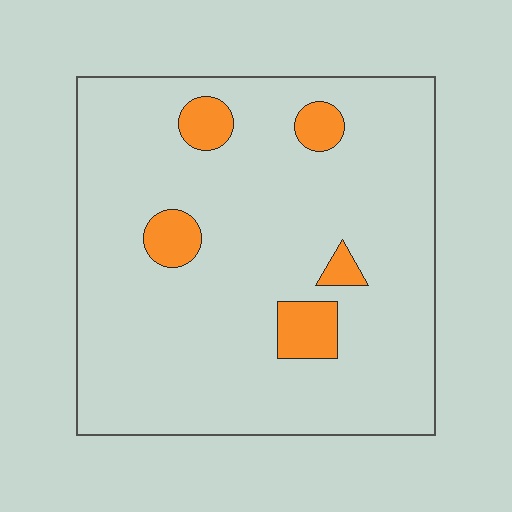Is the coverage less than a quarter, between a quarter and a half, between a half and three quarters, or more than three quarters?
Less than a quarter.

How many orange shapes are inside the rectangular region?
5.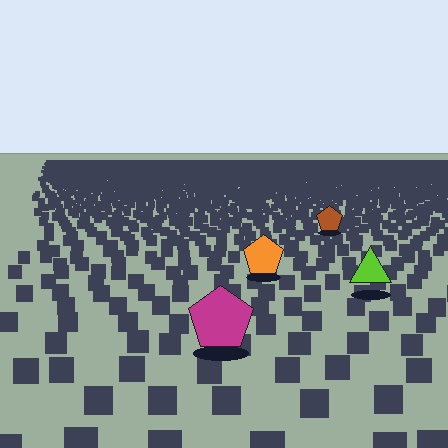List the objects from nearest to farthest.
From nearest to farthest: the magenta pentagon, the lime triangle, the orange pentagon, the brown pentagon.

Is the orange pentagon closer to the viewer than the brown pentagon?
Yes. The orange pentagon is closer — you can tell from the texture gradient: the ground texture is coarser near it.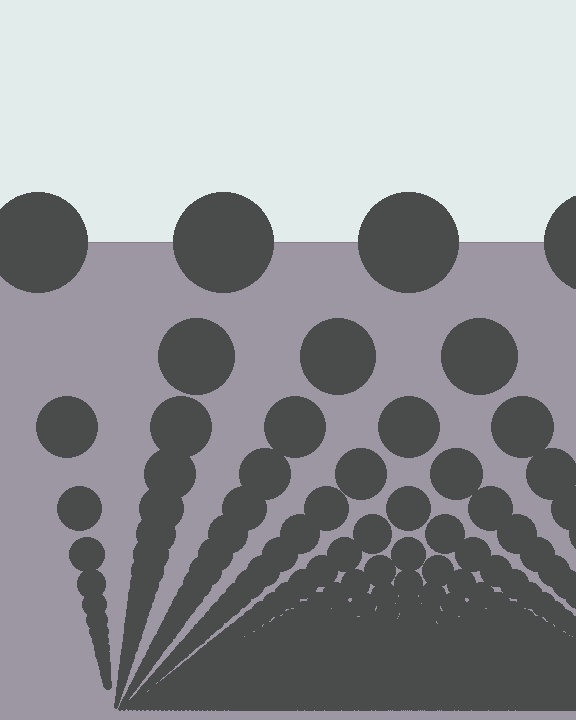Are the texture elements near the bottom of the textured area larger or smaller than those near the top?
Smaller. The gradient is inverted — elements near the bottom are smaller and denser.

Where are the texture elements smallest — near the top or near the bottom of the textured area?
Near the bottom.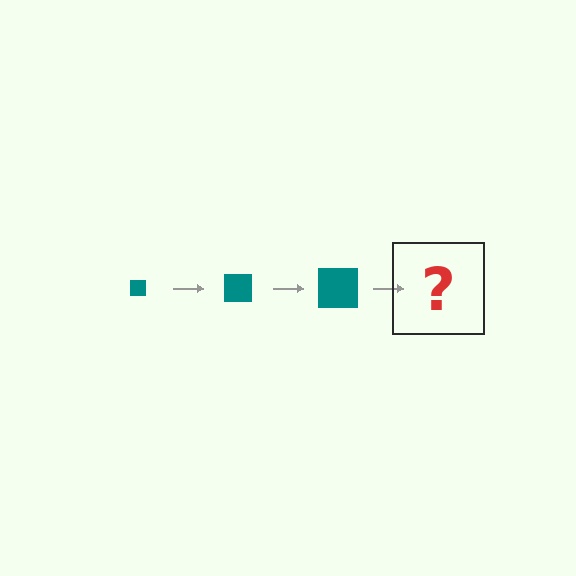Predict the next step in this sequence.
The next step is a teal square, larger than the previous one.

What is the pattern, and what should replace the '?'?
The pattern is that the square gets progressively larger each step. The '?' should be a teal square, larger than the previous one.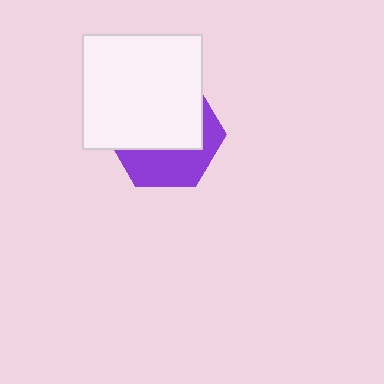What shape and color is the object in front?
The object in front is a white rectangle.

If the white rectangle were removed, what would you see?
You would see the complete purple hexagon.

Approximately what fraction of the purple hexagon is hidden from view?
Roughly 60% of the purple hexagon is hidden behind the white rectangle.